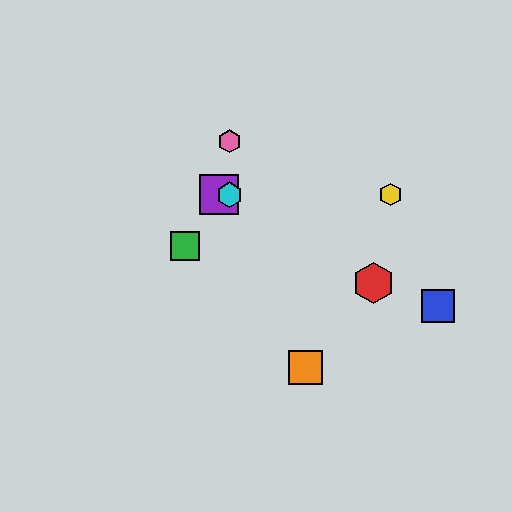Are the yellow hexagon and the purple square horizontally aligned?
Yes, both are at y≈195.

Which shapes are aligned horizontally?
The yellow hexagon, the purple square, the cyan hexagon are aligned horizontally.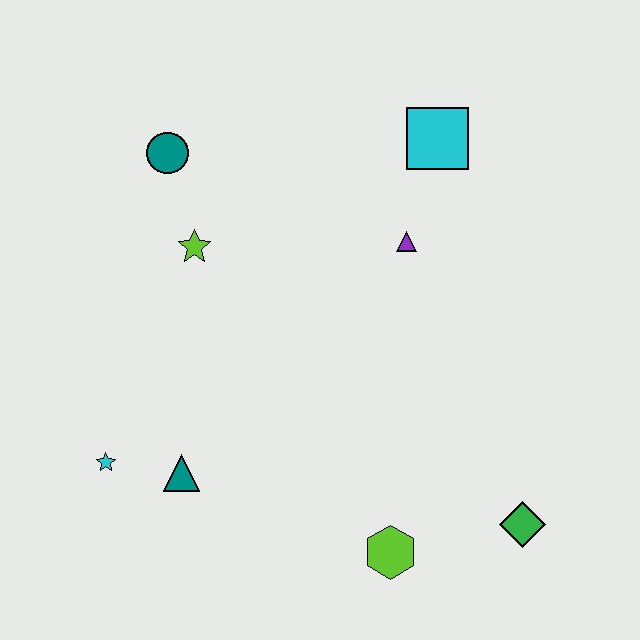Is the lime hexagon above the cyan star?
No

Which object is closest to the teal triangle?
The cyan star is closest to the teal triangle.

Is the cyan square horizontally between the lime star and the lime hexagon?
No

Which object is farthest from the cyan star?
The cyan square is farthest from the cyan star.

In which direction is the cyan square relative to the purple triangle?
The cyan square is above the purple triangle.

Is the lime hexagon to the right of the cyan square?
No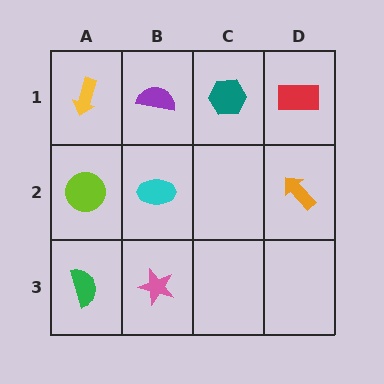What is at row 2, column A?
A lime circle.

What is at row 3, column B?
A pink star.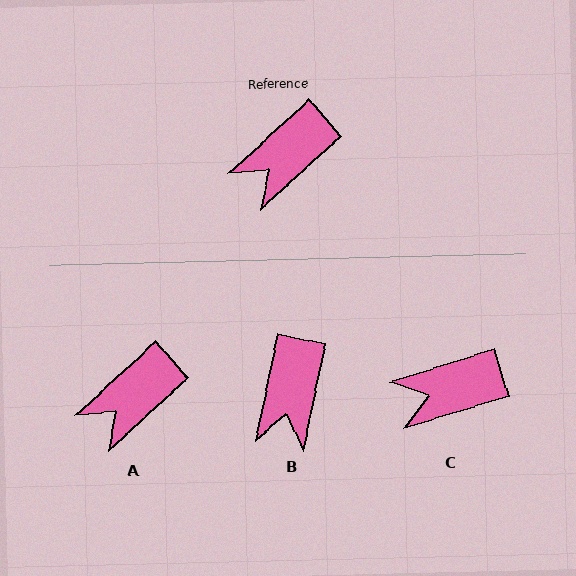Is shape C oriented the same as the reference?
No, it is off by about 25 degrees.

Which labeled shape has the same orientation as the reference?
A.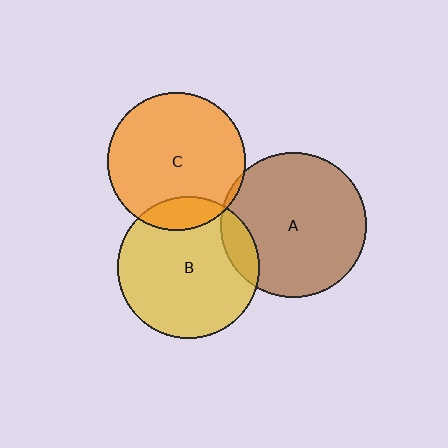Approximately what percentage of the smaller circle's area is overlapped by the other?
Approximately 10%.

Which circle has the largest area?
Circle A (brown).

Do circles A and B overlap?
Yes.